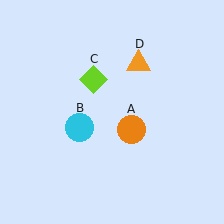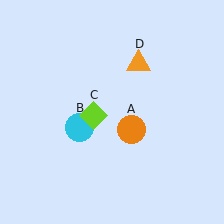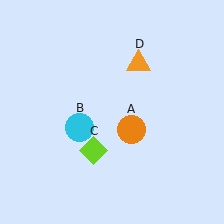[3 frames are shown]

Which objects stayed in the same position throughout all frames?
Orange circle (object A) and cyan circle (object B) and orange triangle (object D) remained stationary.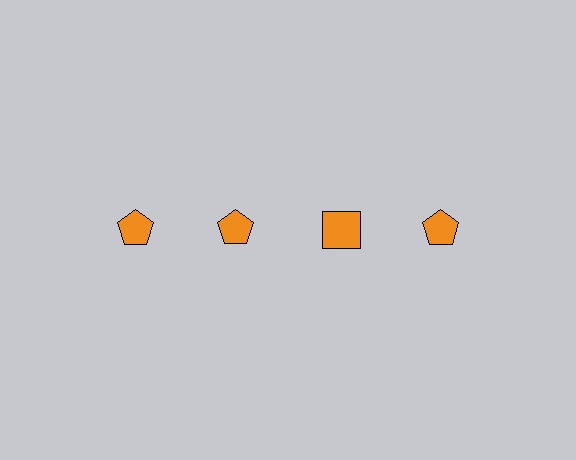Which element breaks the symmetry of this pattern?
The orange square in the top row, center column breaks the symmetry. All other shapes are orange pentagons.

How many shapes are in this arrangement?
There are 4 shapes arranged in a grid pattern.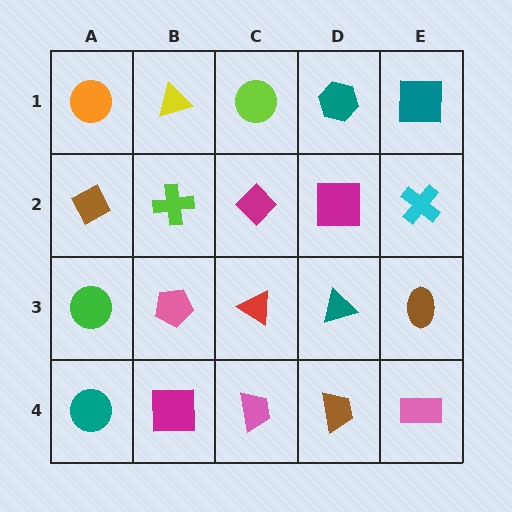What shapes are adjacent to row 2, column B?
A yellow triangle (row 1, column B), a pink pentagon (row 3, column B), a brown diamond (row 2, column A), a magenta diamond (row 2, column C).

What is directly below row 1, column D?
A magenta square.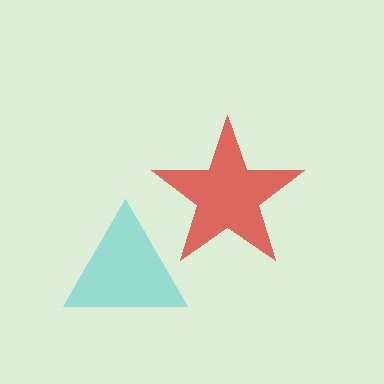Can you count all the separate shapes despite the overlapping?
Yes, there are 2 separate shapes.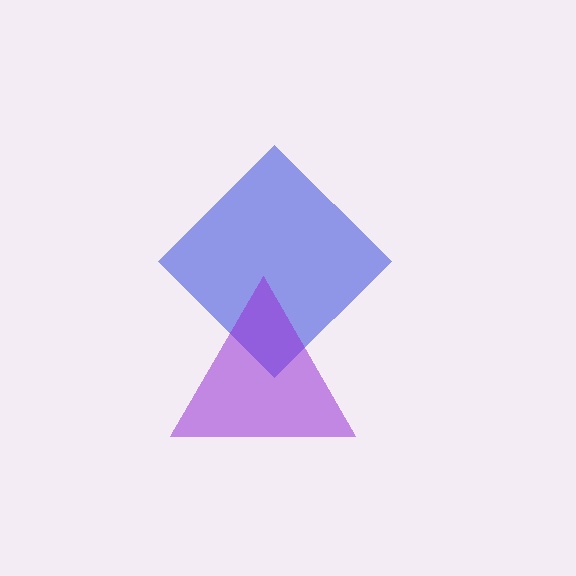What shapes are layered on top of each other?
The layered shapes are: a blue diamond, a purple triangle.